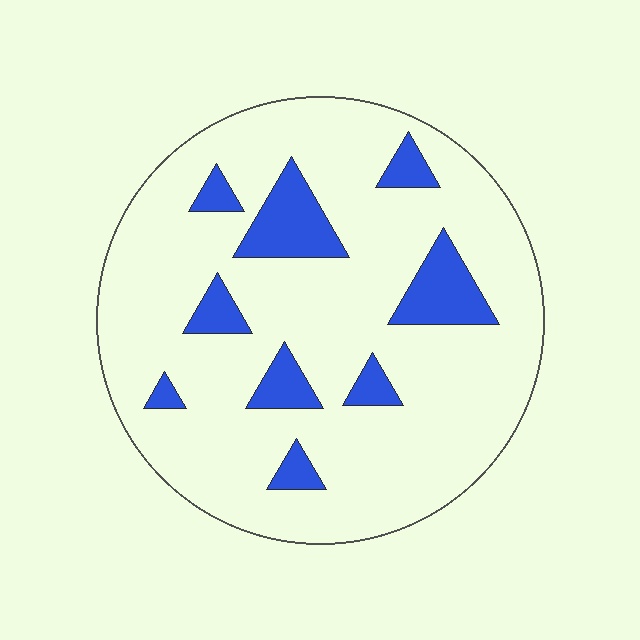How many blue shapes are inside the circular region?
9.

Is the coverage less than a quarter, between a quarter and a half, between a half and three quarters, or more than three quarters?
Less than a quarter.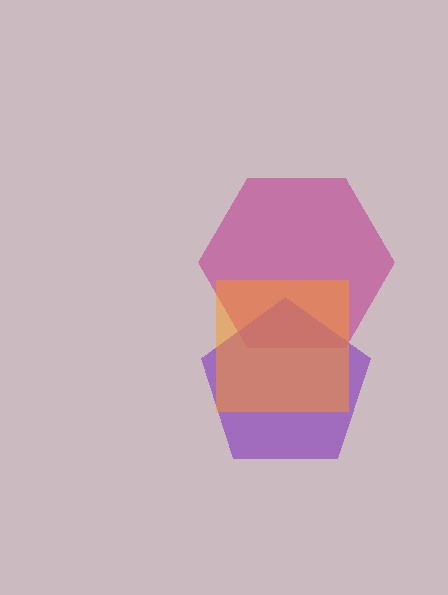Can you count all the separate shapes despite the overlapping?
Yes, there are 3 separate shapes.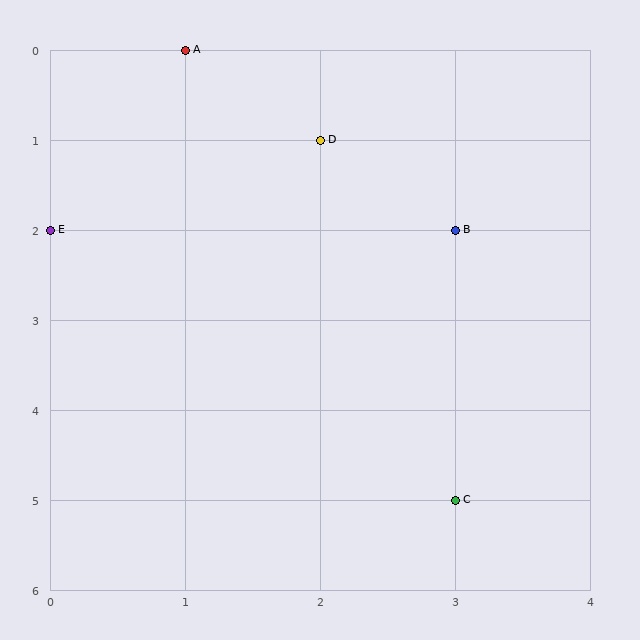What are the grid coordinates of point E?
Point E is at grid coordinates (0, 2).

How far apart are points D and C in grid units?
Points D and C are 1 column and 4 rows apart (about 4.1 grid units diagonally).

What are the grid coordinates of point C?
Point C is at grid coordinates (3, 5).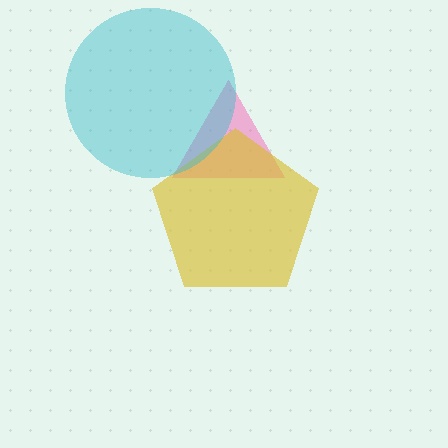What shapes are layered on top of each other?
The layered shapes are: a pink triangle, a yellow pentagon, a cyan circle.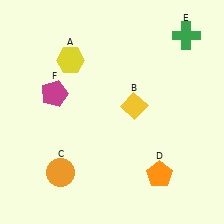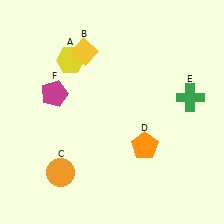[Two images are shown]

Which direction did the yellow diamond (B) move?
The yellow diamond (B) moved up.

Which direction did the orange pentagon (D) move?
The orange pentagon (D) moved up.